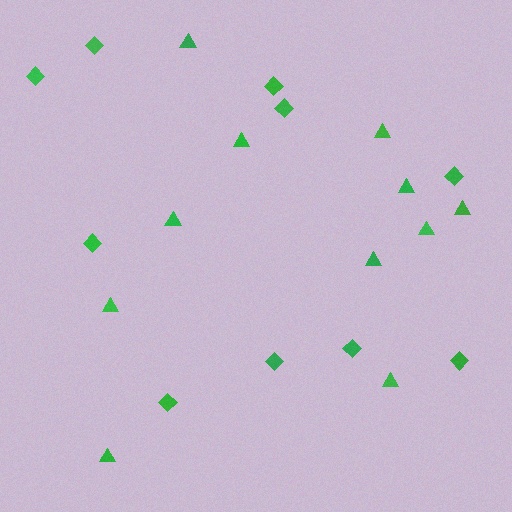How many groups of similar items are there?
There are 2 groups: one group of triangles (11) and one group of diamonds (10).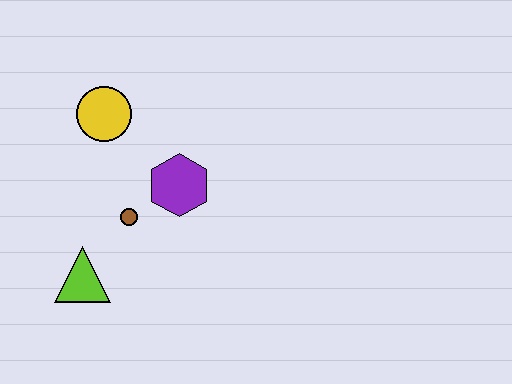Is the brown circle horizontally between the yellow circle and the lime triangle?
No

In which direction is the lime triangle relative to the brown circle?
The lime triangle is below the brown circle.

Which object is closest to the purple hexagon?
The brown circle is closest to the purple hexagon.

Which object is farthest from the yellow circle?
The lime triangle is farthest from the yellow circle.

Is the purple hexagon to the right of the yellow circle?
Yes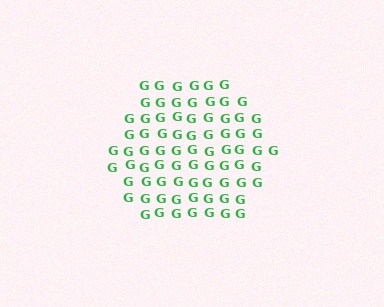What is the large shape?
The large shape is a hexagon.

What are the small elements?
The small elements are letter G's.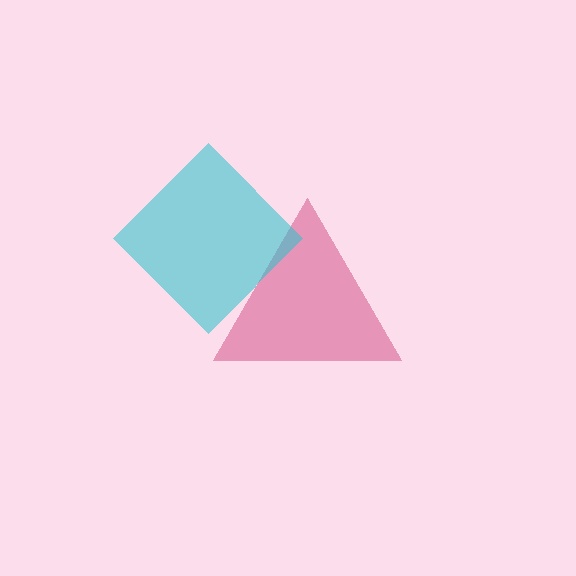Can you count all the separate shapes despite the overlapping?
Yes, there are 2 separate shapes.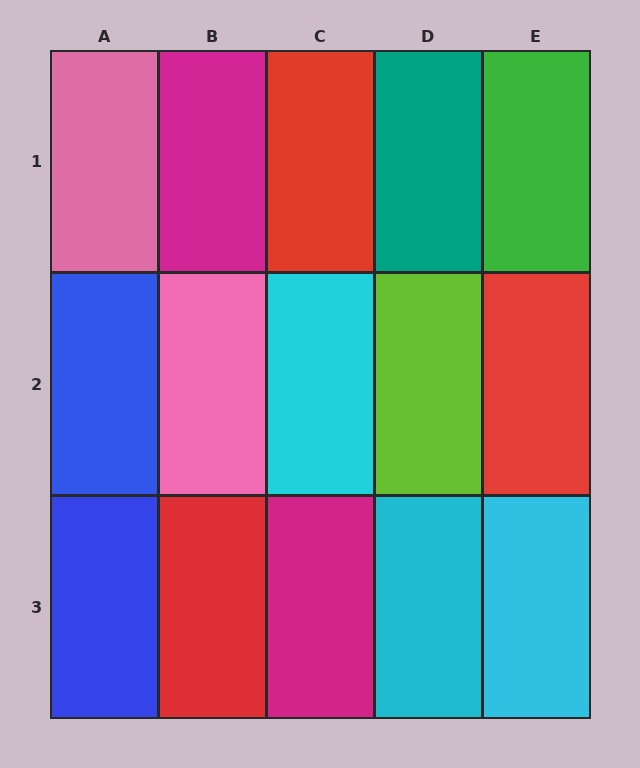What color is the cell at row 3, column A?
Blue.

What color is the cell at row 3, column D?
Cyan.